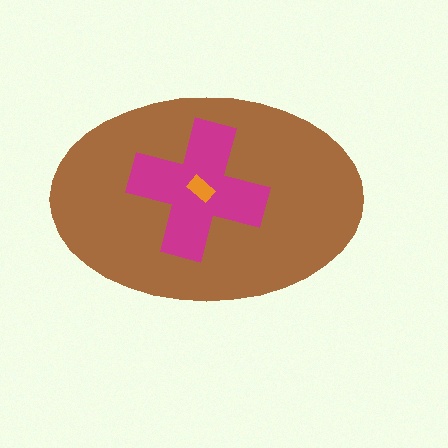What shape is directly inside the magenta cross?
The orange rectangle.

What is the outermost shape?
The brown ellipse.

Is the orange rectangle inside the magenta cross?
Yes.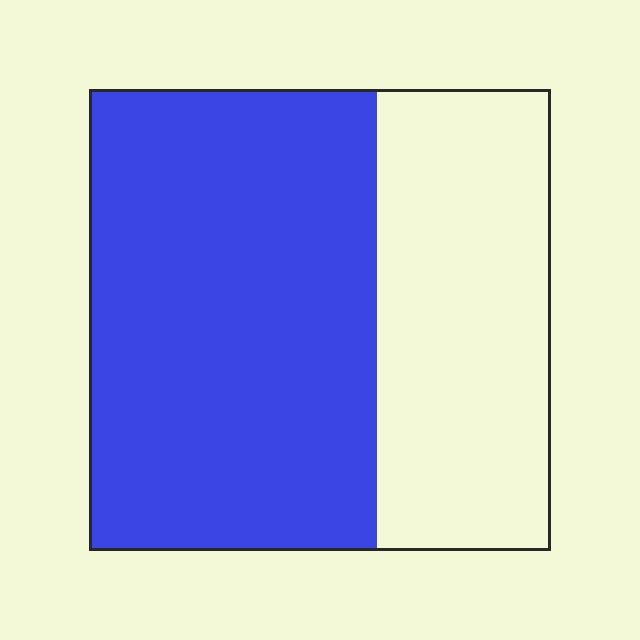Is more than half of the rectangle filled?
Yes.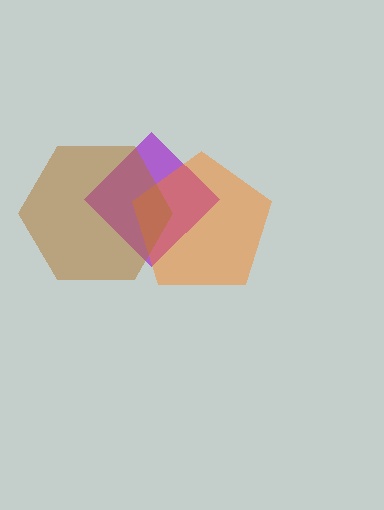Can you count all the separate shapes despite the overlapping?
Yes, there are 3 separate shapes.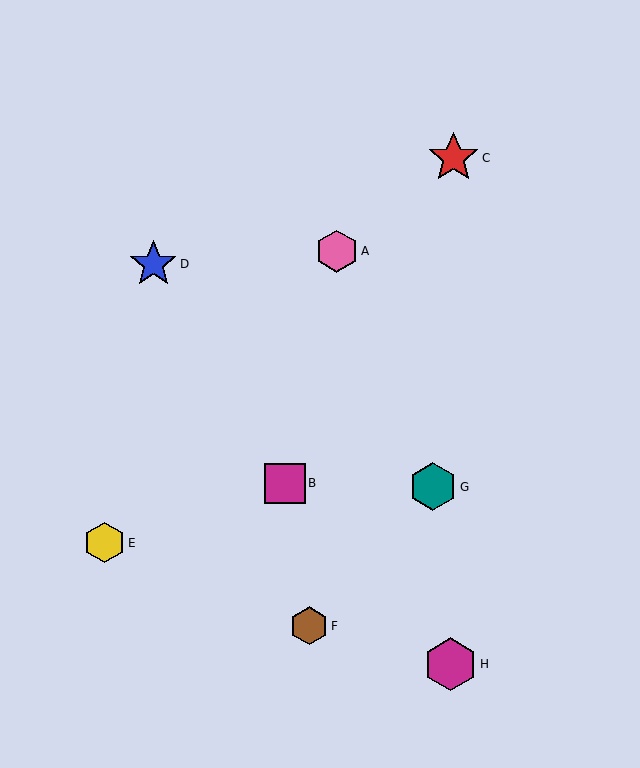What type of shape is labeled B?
Shape B is a magenta square.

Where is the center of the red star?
The center of the red star is at (454, 158).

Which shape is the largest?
The magenta hexagon (labeled H) is the largest.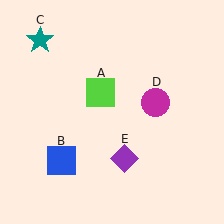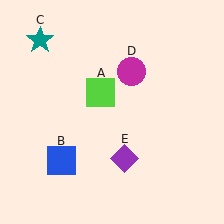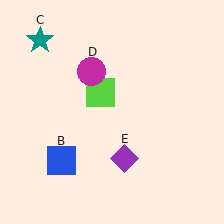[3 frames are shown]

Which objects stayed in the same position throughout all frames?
Lime square (object A) and blue square (object B) and teal star (object C) and purple diamond (object E) remained stationary.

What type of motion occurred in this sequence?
The magenta circle (object D) rotated counterclockwise around the center of the scene.